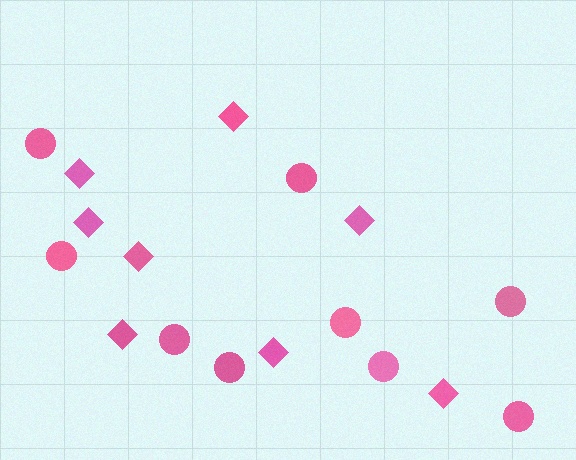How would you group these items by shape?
There are 2 groups: one group of circles (9) and one group of diamonds (8).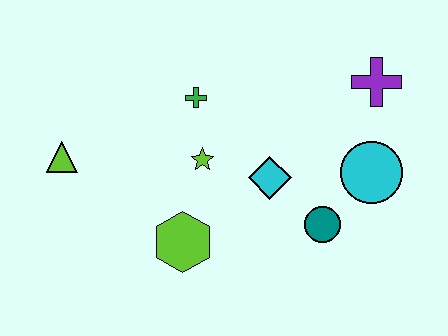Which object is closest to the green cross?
The lime star is closest to the green cross.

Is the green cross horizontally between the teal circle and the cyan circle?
No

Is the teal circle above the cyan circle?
No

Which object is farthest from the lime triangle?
The purple cross is farthest from the lime triangle.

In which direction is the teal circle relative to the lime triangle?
The teal circle is to the right of the lime triangle.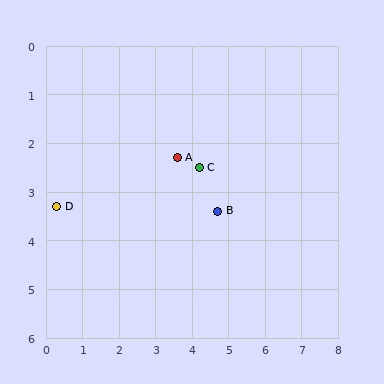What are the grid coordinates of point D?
Point D is at approximately (0.3, 3.3).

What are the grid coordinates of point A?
Point A is at approximately (3.6, 2.3).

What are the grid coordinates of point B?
Point B is at approximately (4.7, 3.4).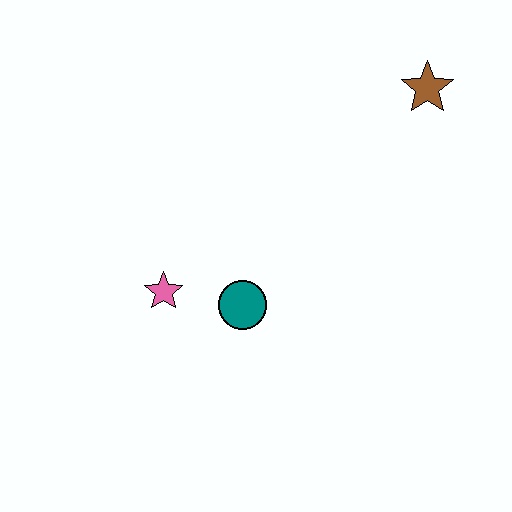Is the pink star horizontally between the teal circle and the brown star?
No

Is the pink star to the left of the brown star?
Yes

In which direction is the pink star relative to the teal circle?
The pink star is to the left of the teal circle.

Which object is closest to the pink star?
The teal circle is closest to the pink star.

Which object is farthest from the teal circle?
The brown star is farthest from the teal circle.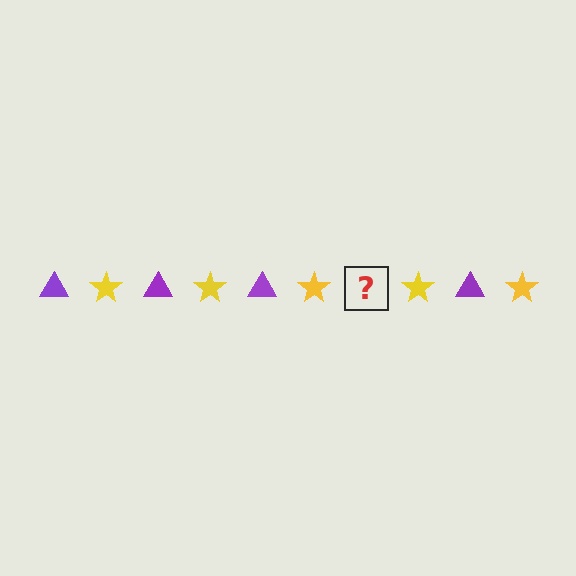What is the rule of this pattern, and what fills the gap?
The rule is that the pattern alternates between purple triangle and yellow star. The gap should be filled with a purple triangle.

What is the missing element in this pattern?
The missing element is a purple triangle.